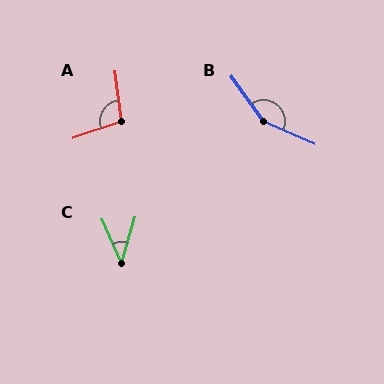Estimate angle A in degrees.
Approximately 102 degrees.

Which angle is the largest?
B, at approximately 149 degrees.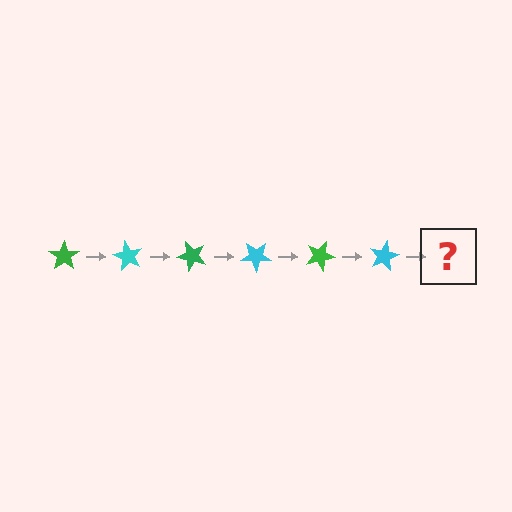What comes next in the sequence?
The next element should be a green star, rotated 360 degrees from the start.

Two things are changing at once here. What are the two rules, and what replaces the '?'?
The two rules are that it rotates 60 degrees each step and the color cycles through green and cyan. The '?' should be a green star, rotated 360 degrees from the start.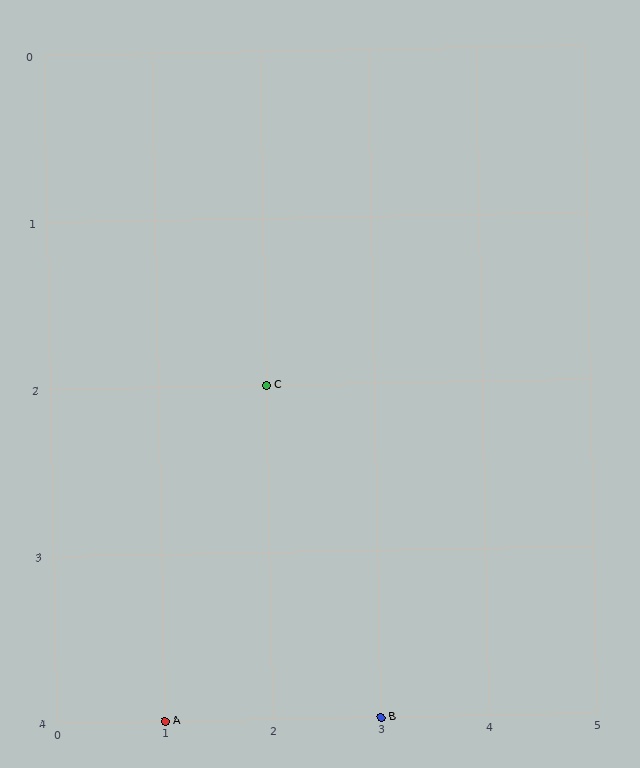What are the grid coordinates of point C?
Point C is at grid coordinates (2, 2).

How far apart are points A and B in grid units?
Points A and B are 2 columns apart.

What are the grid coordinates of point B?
Point B is at grid coordinates (3, 4).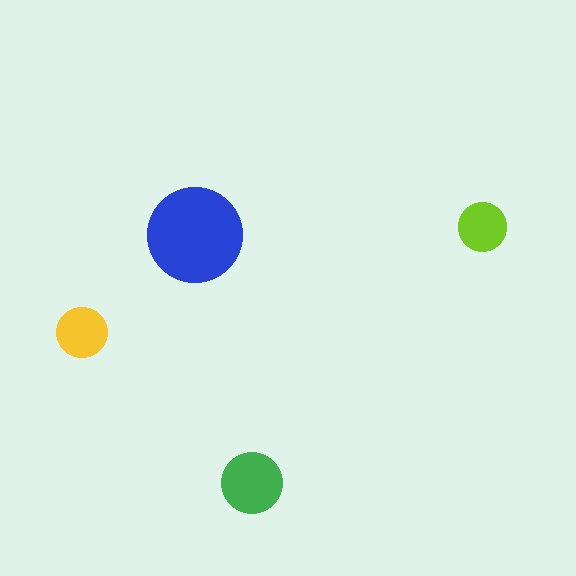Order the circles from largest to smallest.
the blue one, the green one, the yellow one, the lime one.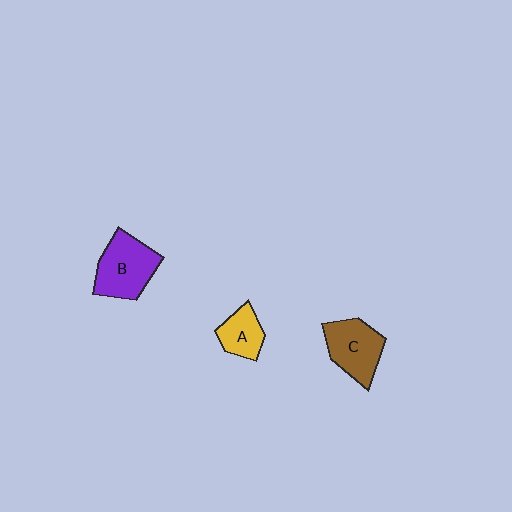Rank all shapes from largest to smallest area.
From largest to smallest: B (purple), C (brown), A (yellow).